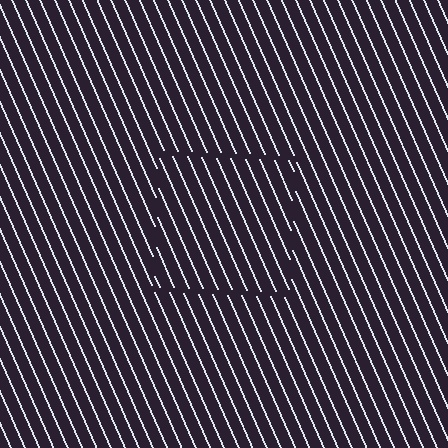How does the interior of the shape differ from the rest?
The interior of the shape contains the same grating, shifted by half a period — the contour is defined by the phase discontinuity where line-ends from the inner and outer gratings abut.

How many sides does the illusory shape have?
4 sides — the line-ends trace a square.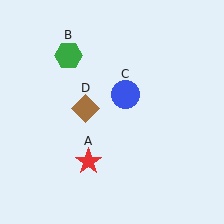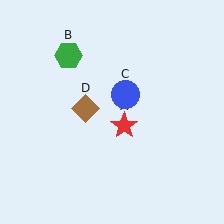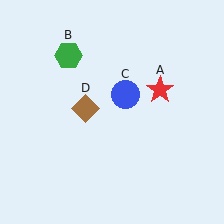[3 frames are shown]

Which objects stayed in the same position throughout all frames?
Green hexagon (object B) and blue circle (object C) and brown diamond (object D) remained stationary.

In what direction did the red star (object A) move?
The red star (object A) moved up and to the right.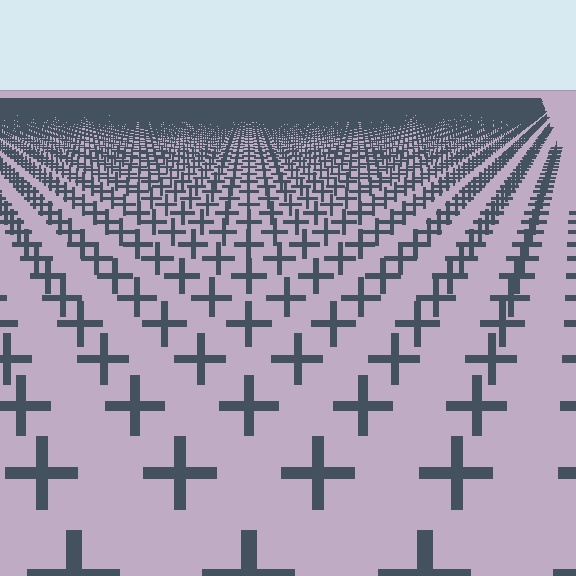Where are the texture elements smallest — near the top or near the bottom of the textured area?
Near the top.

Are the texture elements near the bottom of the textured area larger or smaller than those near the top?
Larger. Near the bottom, elements are closer to the viewer and appear at a bigger on-screen size.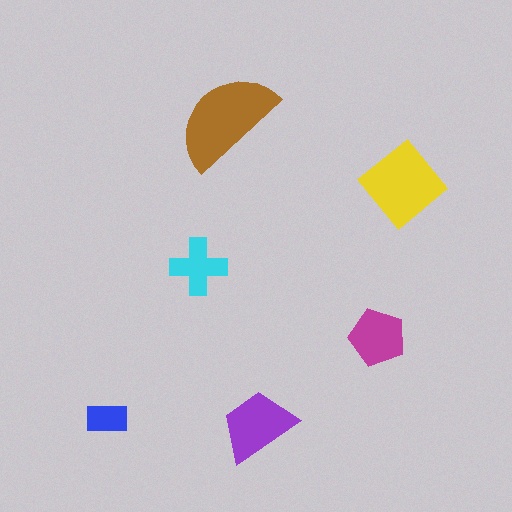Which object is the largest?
The brown semicircle.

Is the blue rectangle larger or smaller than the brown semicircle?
Smaller.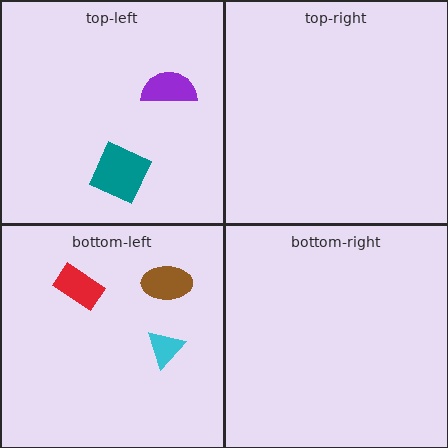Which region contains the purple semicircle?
The top-left region.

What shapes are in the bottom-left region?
The red rectangle, the cyan triangle, the brown ellipse.